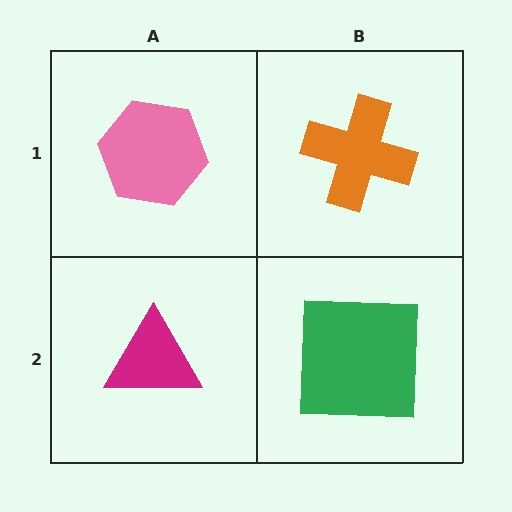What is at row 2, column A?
A magenta triangle.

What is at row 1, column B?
An orange cross.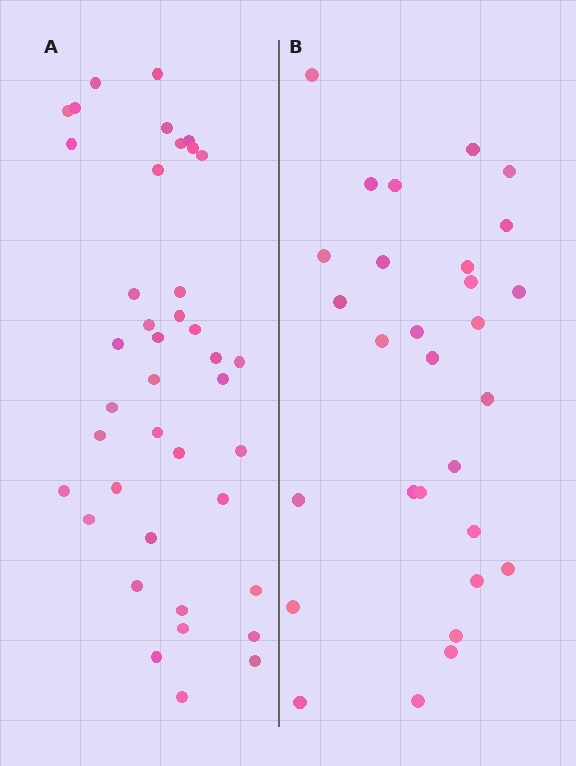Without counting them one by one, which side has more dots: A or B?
Region A (the left region) has more dots.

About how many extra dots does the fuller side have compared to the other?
Region A has roughly 12 or so more dots than region B.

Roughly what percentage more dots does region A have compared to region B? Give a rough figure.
About 40% more.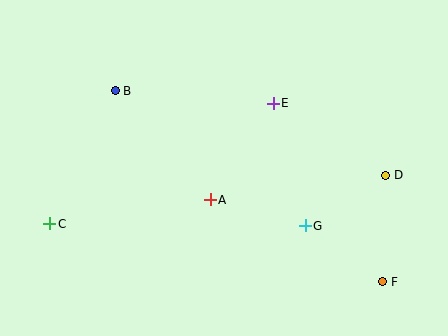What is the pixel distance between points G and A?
The distance between G and A is 98 pixels.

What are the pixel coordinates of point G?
Point G is at (305, 226).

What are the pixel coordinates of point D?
Point D is at (386, 175).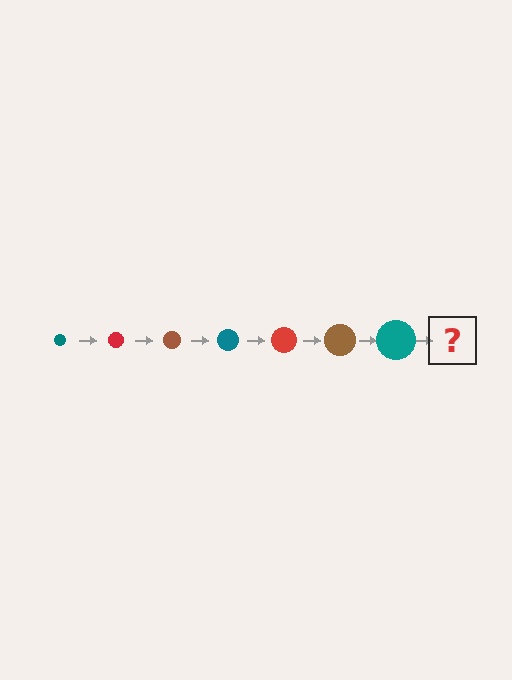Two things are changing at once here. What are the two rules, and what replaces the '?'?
The two rules are that the circle grows larger each step and the color cycles through teal, red, and brown. The '?' should be a red circle, larger than the previous one.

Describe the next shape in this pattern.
It should be a red circle, larger than the previous one.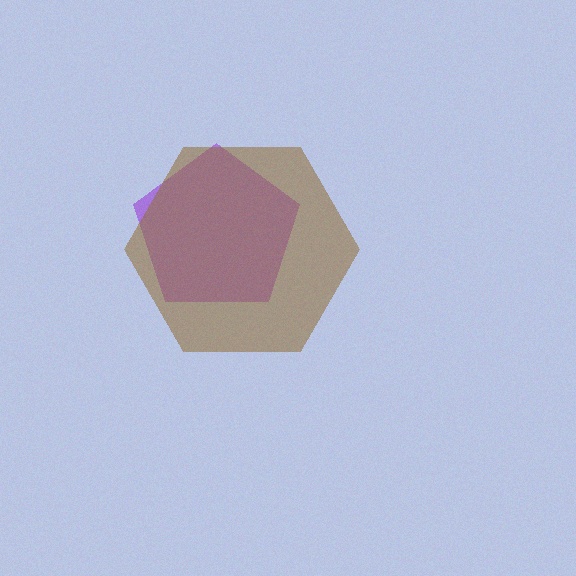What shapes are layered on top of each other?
The layered shapes are: a purple pentagon, a brown hexagon.